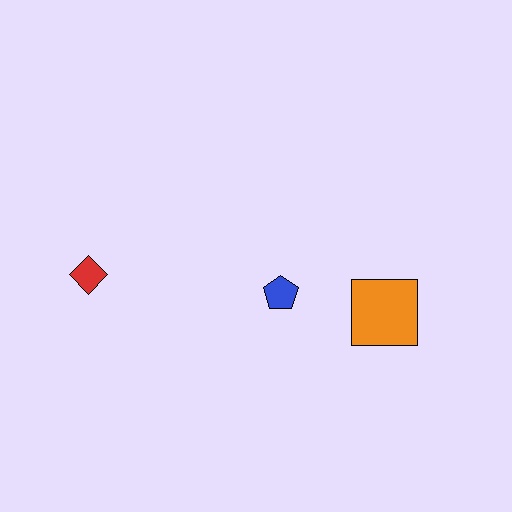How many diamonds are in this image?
There is 1 diamond.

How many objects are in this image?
There are 3 objects.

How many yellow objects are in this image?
There are no yellow objects.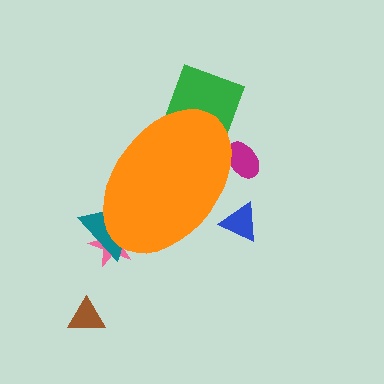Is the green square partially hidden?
Yes, the green square is partially hidden behind the orange ellipse.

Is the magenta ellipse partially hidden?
Yes, the magenta ellipse is partially hidden behind the orange ellipse.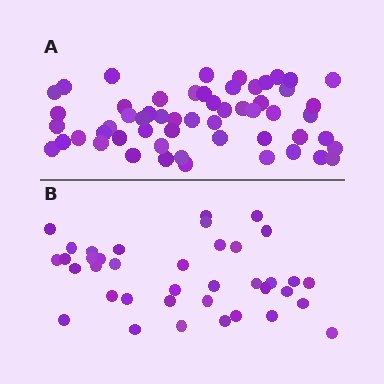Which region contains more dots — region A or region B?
Region A (the top region) has more dots.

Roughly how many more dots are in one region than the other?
Region A has approximately 20 more dots than region B.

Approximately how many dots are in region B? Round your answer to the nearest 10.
About 40 dots. (The exact count is 38, which rounds to 40.)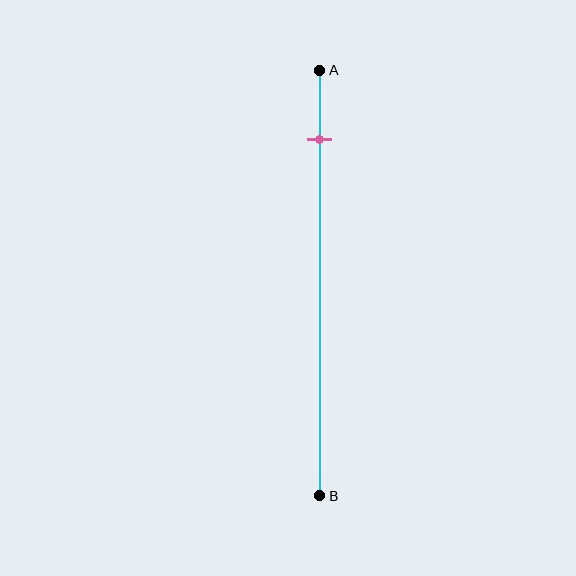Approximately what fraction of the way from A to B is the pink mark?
The pink mark is approximately 15% of the way from A to B.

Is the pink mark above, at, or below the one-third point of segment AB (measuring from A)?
The pink mark is above the one-third point of segment AB.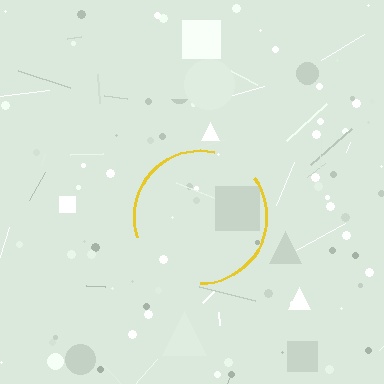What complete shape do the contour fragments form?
The contour fragments form a circle.